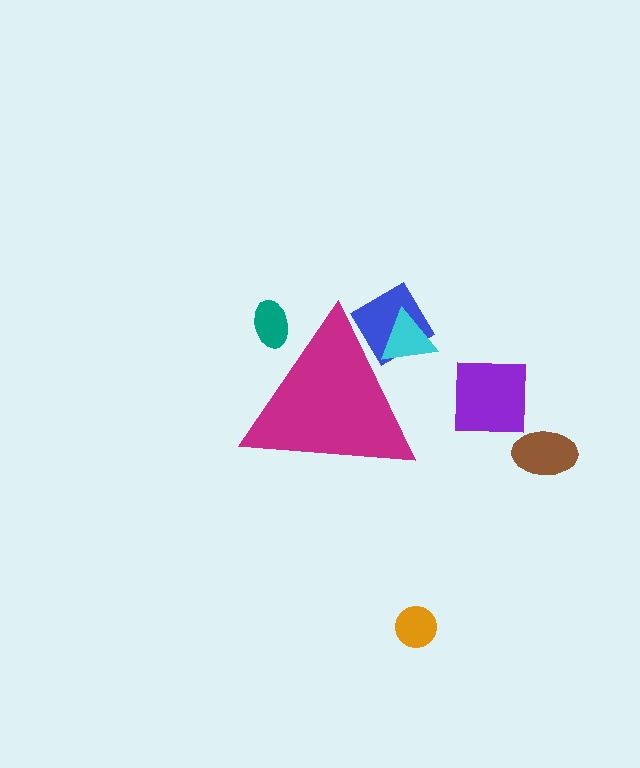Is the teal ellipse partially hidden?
Yes, the teal ellipse is partially hidden behind the magenta triangle.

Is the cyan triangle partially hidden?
Yes, the cyan triangle is partially hidden behind the magenta triangle.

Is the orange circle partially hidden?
No, the orange circle is fully visible.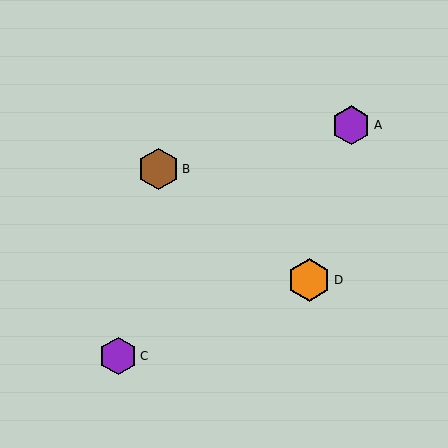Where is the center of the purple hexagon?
The center of the purple hexagon is at (118, 356).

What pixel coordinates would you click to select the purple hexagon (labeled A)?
Click at (351, 125) to select the purple hexagon A.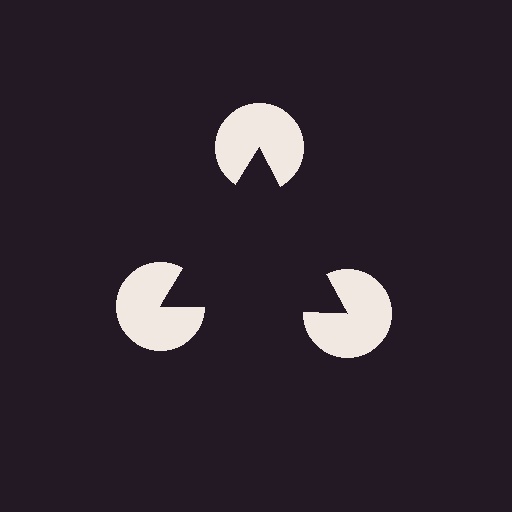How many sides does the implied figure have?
3 sides.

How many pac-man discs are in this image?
There are 3 — one at each vertex of the illusory triangle.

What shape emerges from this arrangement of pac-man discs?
An illusory triangle — its edges are inferred from the aligned wedge cuts in the pac-man discs, not physically drawn.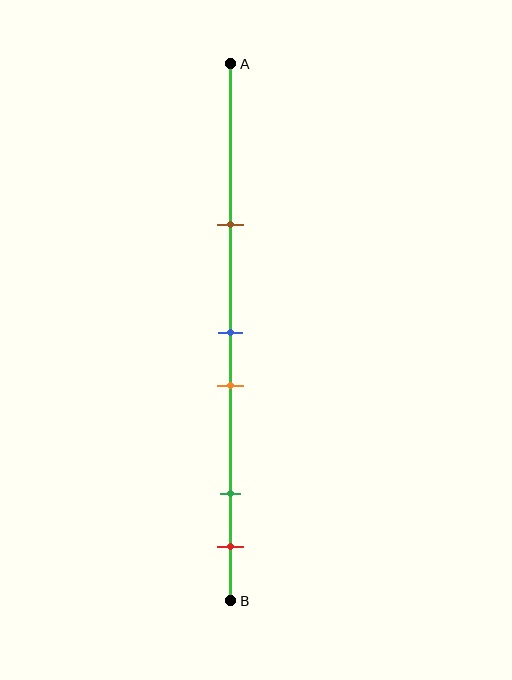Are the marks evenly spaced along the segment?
No, the marks are not evenly spaced.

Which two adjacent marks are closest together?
The blue and orange marks are the closest adjacent pair.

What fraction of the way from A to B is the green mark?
The green mark is approximately 80% (0.8) of the way from A to B.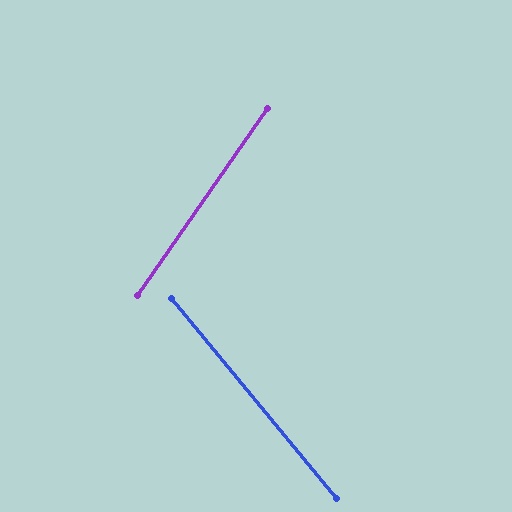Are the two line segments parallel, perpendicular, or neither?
Neither parallel nor perpendicular — they differ by about 74°.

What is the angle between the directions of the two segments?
Approximately 74 degrees.